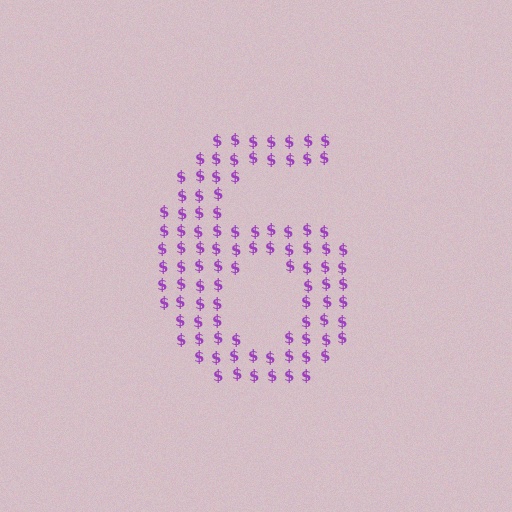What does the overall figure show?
The overall figure shows the digit 6.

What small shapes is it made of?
It is made of small dollar signs.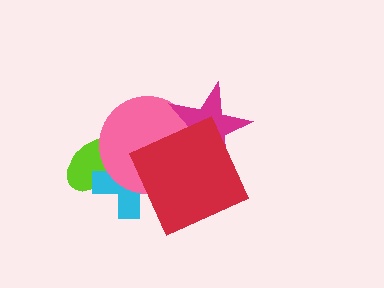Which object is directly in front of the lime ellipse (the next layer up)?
The cyan cross is directly in front of the lime ellipse.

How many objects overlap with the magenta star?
2 objects overlap with the magenta star.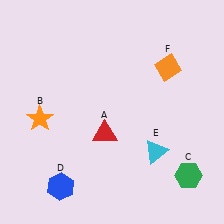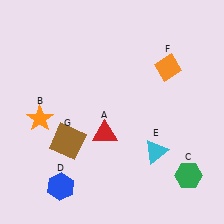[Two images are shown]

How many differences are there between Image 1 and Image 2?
There is 1 difference between the two images.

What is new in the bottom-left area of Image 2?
A brown square (G) was added in the bottom-left area of Image 2.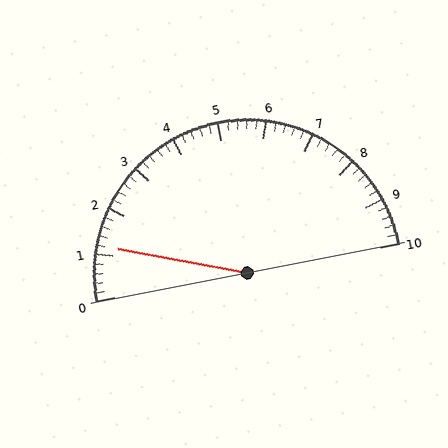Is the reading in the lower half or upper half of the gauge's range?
The reading is in the lower half of the range (0 to 10).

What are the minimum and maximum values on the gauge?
The gauge ranges from 0 to 10.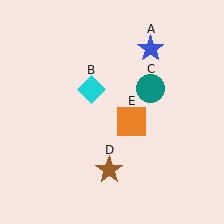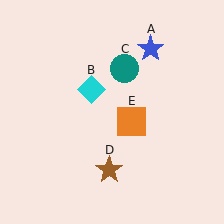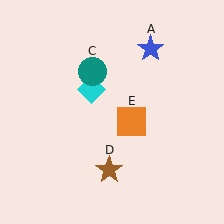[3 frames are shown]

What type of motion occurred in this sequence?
The teal circle (object C) rotated counterclockwise around the center of the scene.